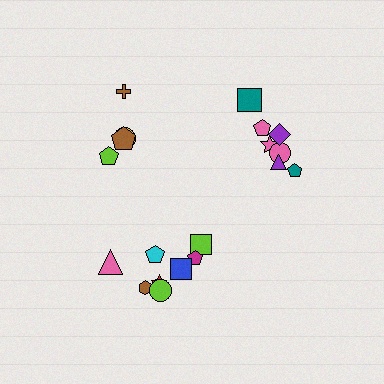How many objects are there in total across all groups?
There are 19 objects.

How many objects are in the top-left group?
There are 4 objects.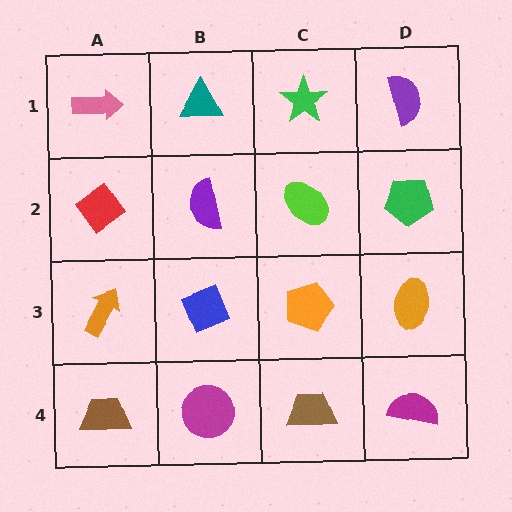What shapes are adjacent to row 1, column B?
A purple semicircle (row 2, column B), a pink arrow (row 1, column A), a green star (row 1, column C).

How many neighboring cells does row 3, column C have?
4.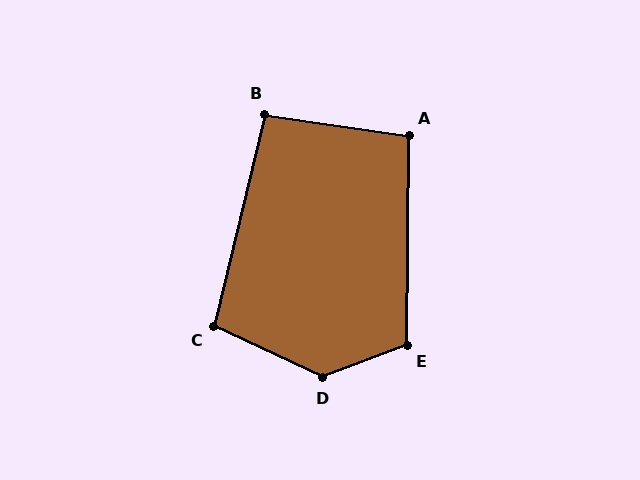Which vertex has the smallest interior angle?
B, at approximately 95 degrees.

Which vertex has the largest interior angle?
D, at approximately 135 degrees.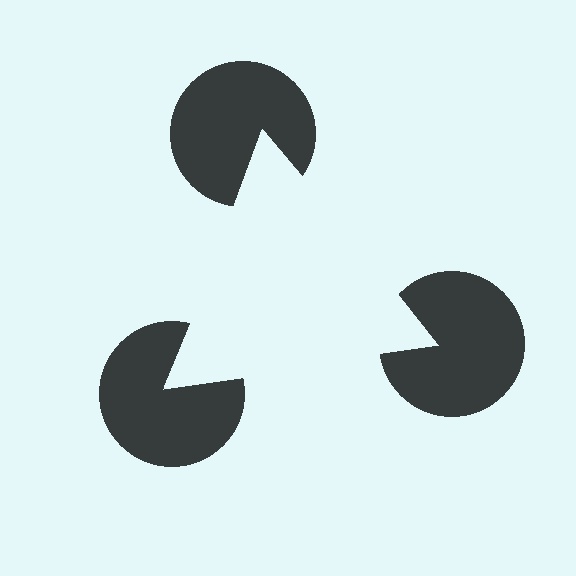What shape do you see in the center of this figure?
An illusory triangle — its edges are inferred from the aligned wedge cuts in the pac-man discs, not physically drawn.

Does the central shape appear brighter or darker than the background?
It typically appears slightly brighter than the background, even though no actual brightness change is drawn.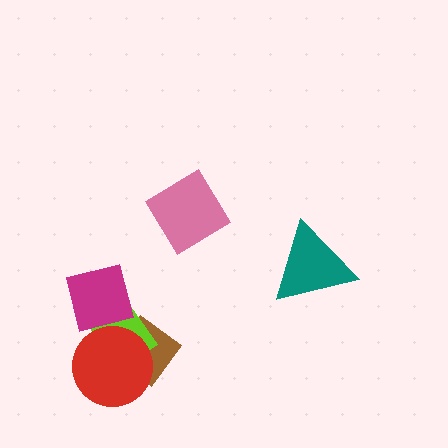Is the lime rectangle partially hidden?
Yes, it is partially covered by another shape.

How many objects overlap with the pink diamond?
0 objects overlap with the pink diamond.